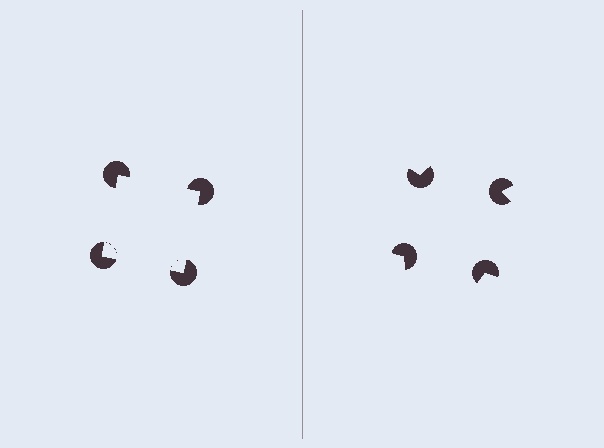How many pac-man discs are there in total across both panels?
8 — 4 on each side.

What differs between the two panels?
The pac-man discs are positioned identically on both sides; only the wedge orientations differ. On the left they align to a square; on the right they are misaligned.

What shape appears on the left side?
An illusory square.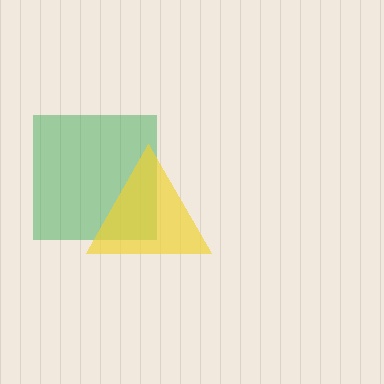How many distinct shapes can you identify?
There are 2 distinct shapes: a green square, a yellow triangle.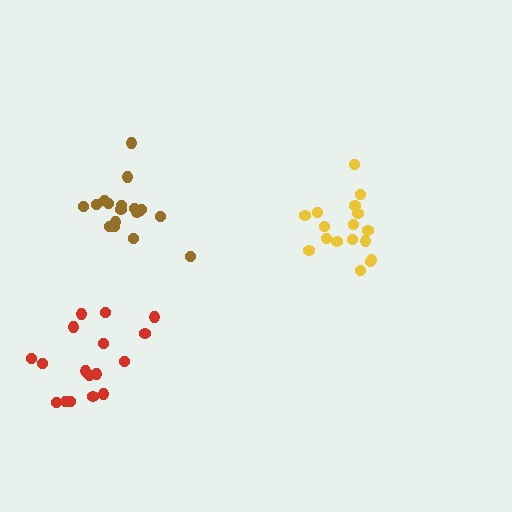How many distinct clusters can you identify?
There are 3 distinct clusters.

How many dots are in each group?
Group 1: 17 dots, Group 2: 17 dots, Group 3: 18 dots (52 total).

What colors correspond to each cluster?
The clusters are colored: red, yellow, brown.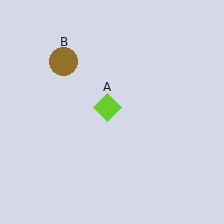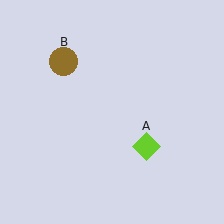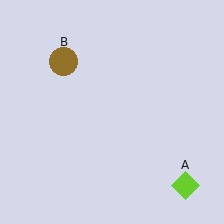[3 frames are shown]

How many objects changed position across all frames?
1 object changed position: lime diamond (object A).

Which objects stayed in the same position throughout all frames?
Brown circle (object B) remained stationary.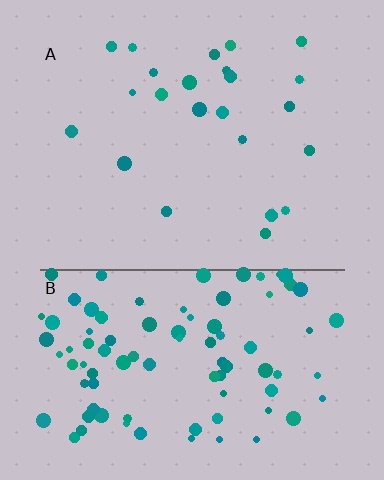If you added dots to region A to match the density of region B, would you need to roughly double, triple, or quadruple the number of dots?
Approximately quadruple.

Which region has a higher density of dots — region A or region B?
B (the bottom).